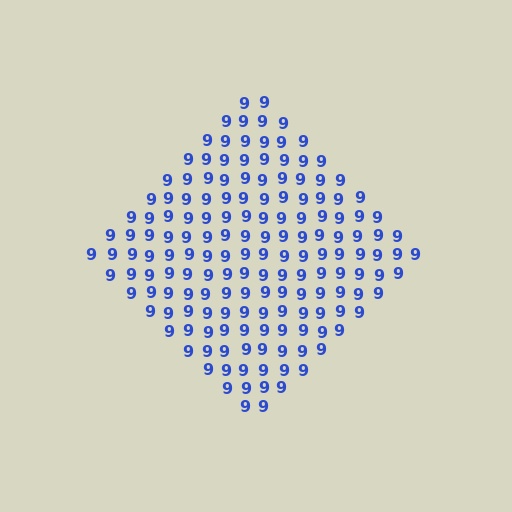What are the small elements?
The small elements are digit 9's.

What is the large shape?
The large shape is a diamond.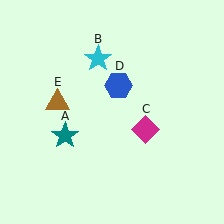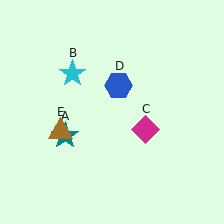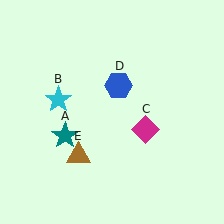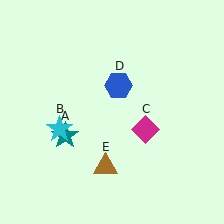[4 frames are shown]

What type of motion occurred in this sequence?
The cyan star (object B), brown triangle (object E) rotated counterclockwise around the center of the scene.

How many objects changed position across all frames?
2 objects changed position: cyan star (object B), brown triangle (object E).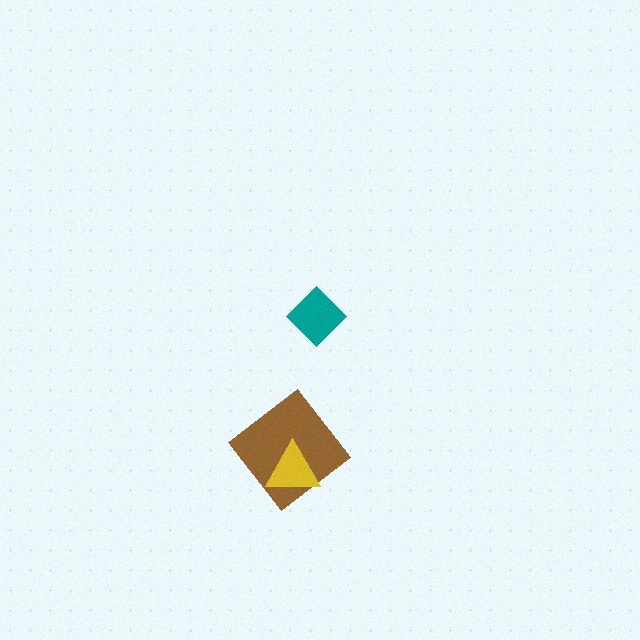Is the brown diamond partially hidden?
Yes, it is partially covered by another shape.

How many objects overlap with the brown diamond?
1 object overlaps with the brown diamond.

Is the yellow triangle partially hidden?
No, no other shape covers it.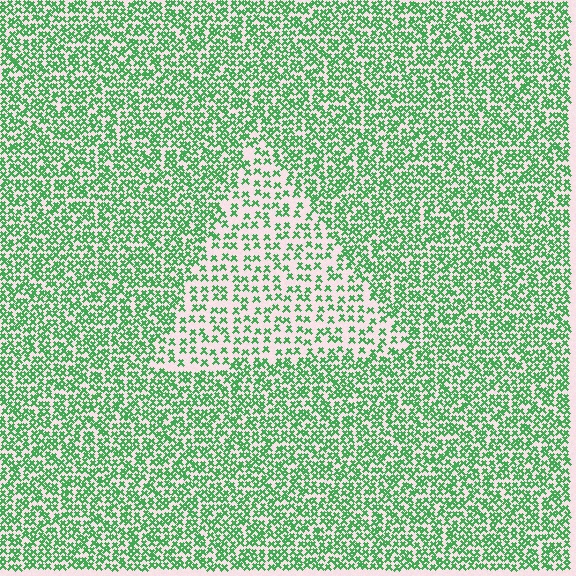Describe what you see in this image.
The image contains small green elements arranged at two different densities. A triangle-shaped region is visible where the elements are less densely packed than the surrounding area.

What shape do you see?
I see a triangle.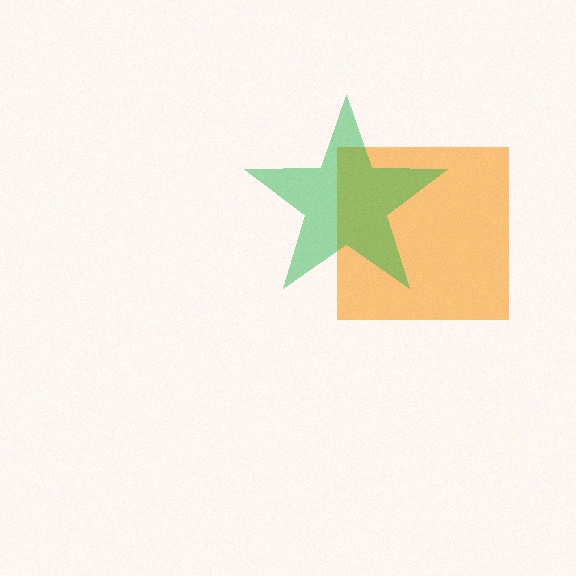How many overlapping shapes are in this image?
There are 2 overlapping shapes in the image.